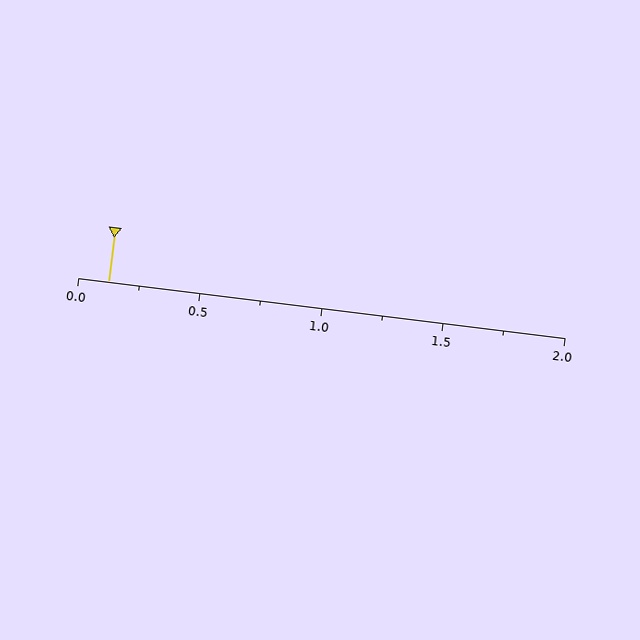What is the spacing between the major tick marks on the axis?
The major ticks are spaced 0.5 apart.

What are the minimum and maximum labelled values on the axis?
The axis runs from 0.0 to 2.0.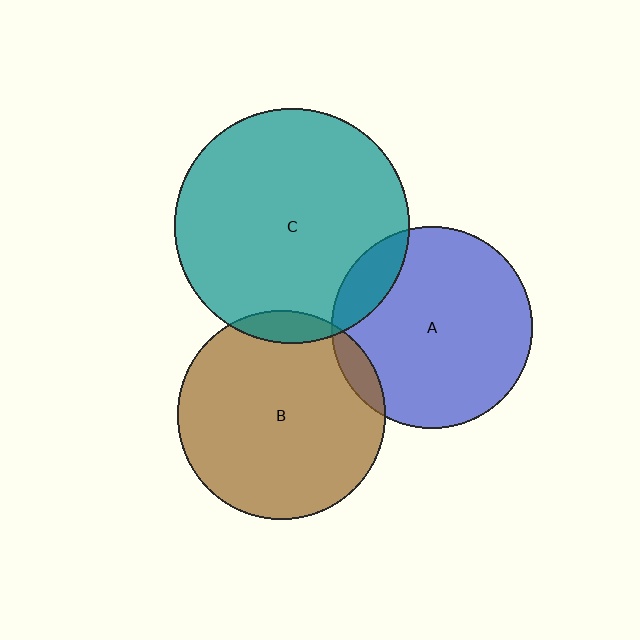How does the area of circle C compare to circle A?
Approximately 1.4 times.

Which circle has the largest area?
Circle C (teal).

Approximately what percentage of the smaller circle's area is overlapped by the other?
Approximately 5%.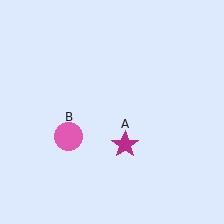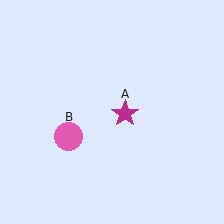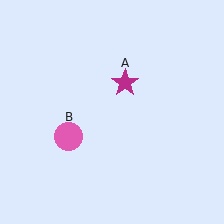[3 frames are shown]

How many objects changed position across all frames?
1 object changed position: magenta star (object A).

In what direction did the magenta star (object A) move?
The magenta star (object A) moved up.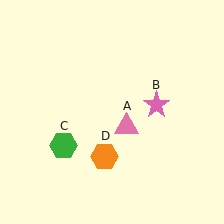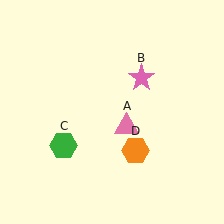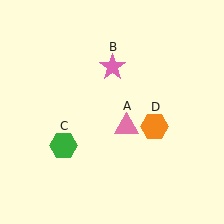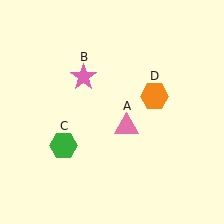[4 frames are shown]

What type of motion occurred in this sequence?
The pink star (object B), orange hexagon (object D) rotated counterclockwise around the center of the scene.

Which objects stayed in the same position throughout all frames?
Pink triangle (object A) and green hexagon (object C) remained stationary.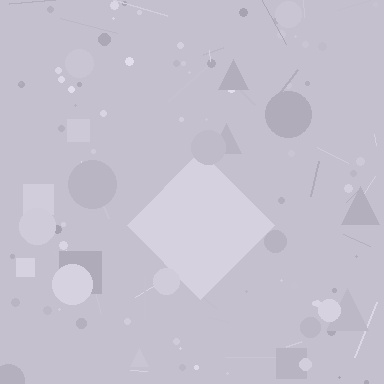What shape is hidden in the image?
A diamond is hidden in the image.